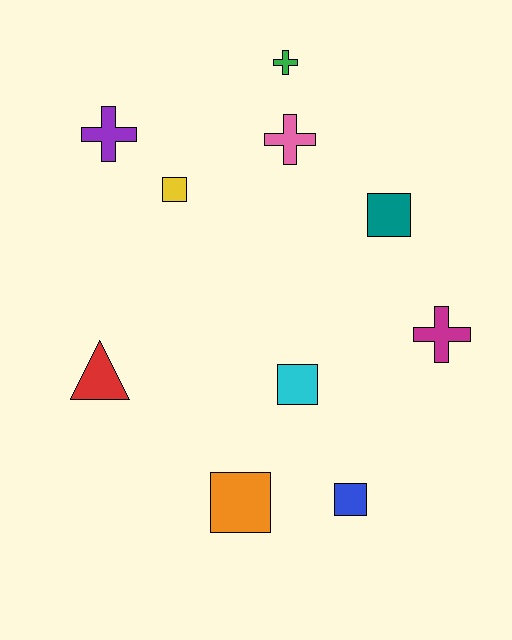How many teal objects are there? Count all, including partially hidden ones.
There is 1 teal object.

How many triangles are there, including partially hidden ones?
There is 1 triangle.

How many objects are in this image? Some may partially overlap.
There are 10 objects.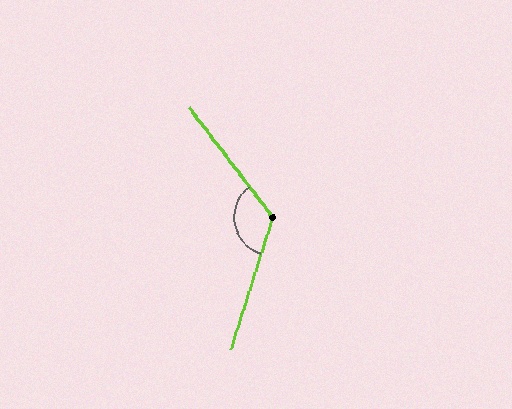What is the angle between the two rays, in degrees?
Approximately 125 degrees.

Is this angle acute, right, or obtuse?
It is obtuse.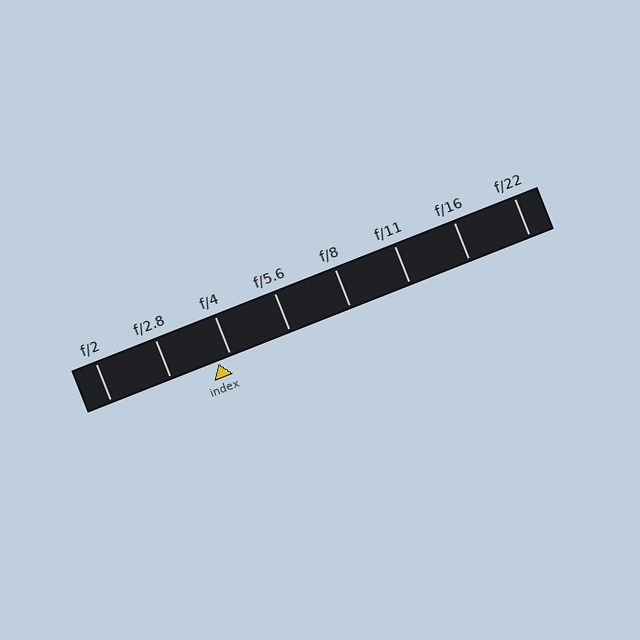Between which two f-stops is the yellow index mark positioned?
The index mark is between f/2.8 and f/4.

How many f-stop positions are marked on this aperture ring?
There are 8 f-stop positions marked.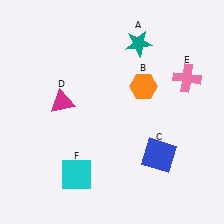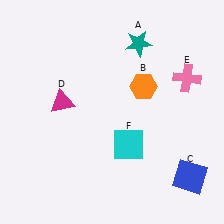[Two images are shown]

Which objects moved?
The objects that moved are: the blue square (C), the cyan square (F).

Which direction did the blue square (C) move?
The blue square (C) moved right.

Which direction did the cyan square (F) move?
The cyan square (F) moved right.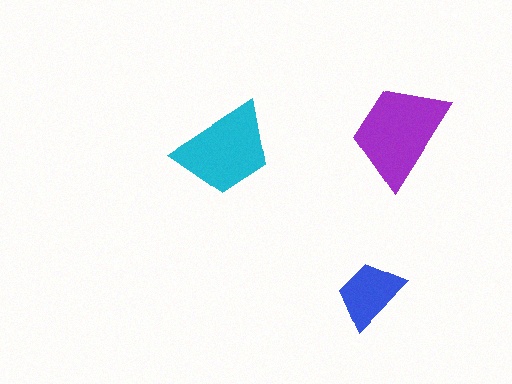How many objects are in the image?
There are 3 objects in the image.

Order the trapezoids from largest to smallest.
the purple one, the cyan one, the blue one.